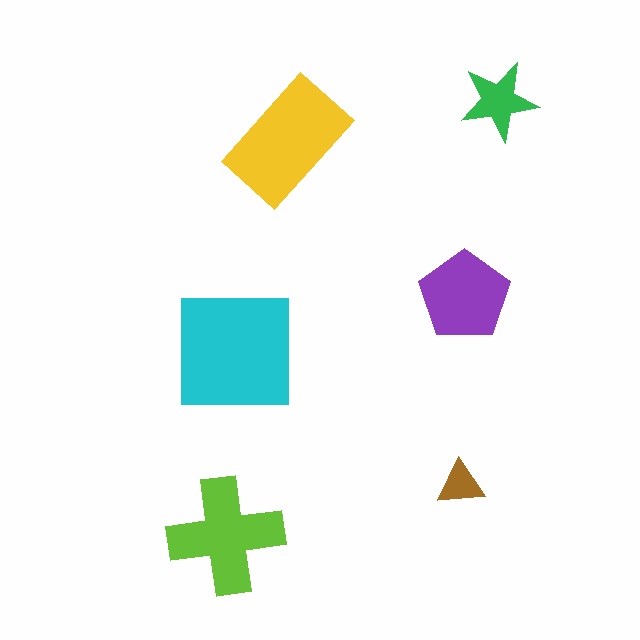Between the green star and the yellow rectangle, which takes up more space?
The yellow rectangle.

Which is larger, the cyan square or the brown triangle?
The cyan square.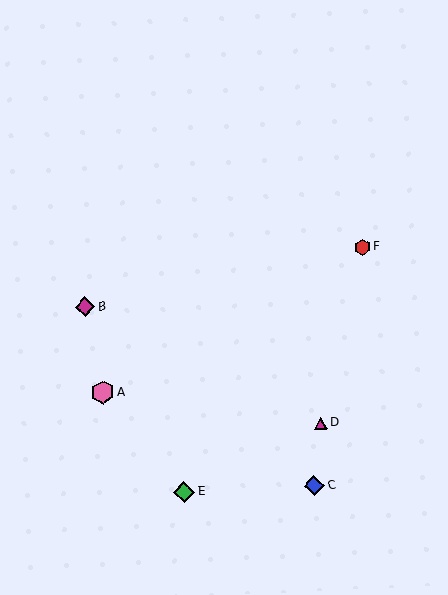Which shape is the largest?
The pink hexagon (labeled A) is the largest.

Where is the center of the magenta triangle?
The center of the magenta triangle is at (320, 423).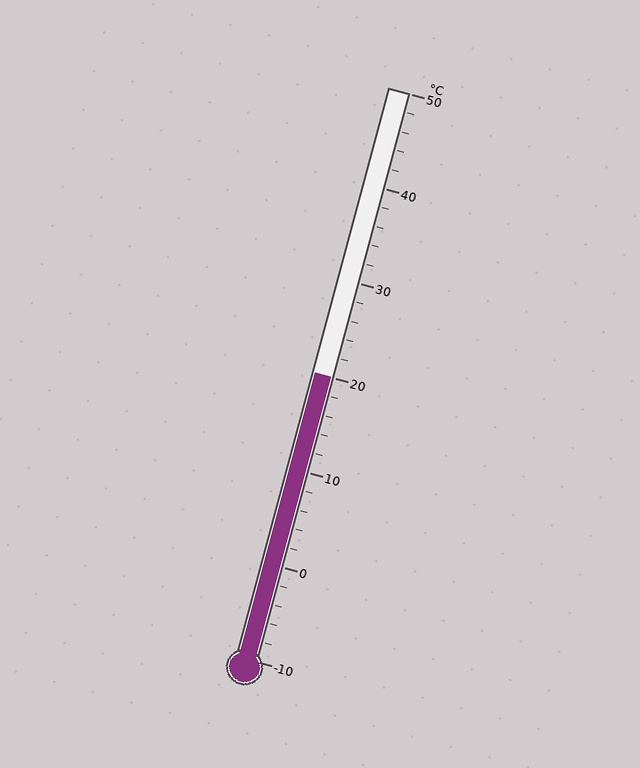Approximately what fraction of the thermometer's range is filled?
The thermometer is filled to approximately 50% of its range.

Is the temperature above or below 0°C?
The temperature is above 0°C.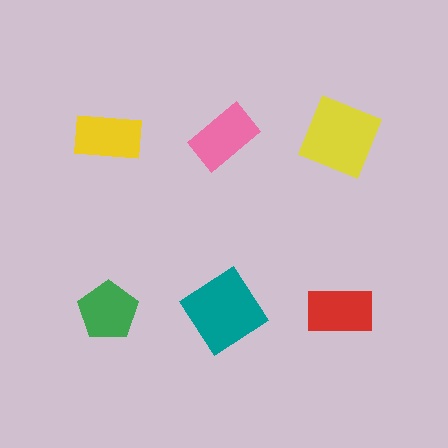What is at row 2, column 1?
A green pentagon.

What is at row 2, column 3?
A red rectangle.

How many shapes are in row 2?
3 shapes.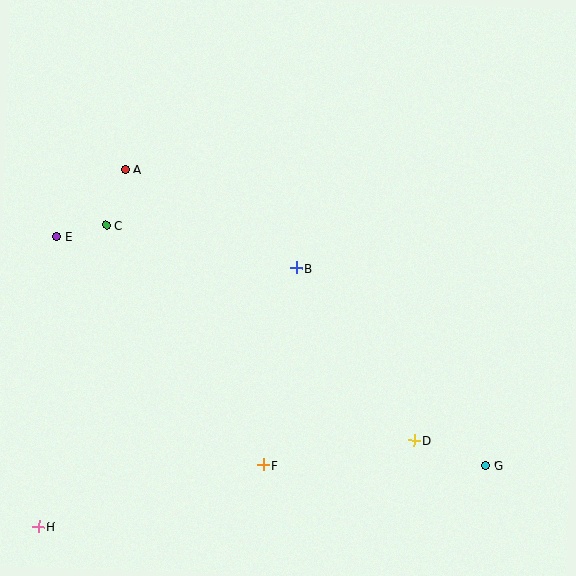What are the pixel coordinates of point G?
Point G is at (486, 465).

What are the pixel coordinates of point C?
Point C is at (106, 225).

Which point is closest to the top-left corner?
Point A is closest to the top-left corner.